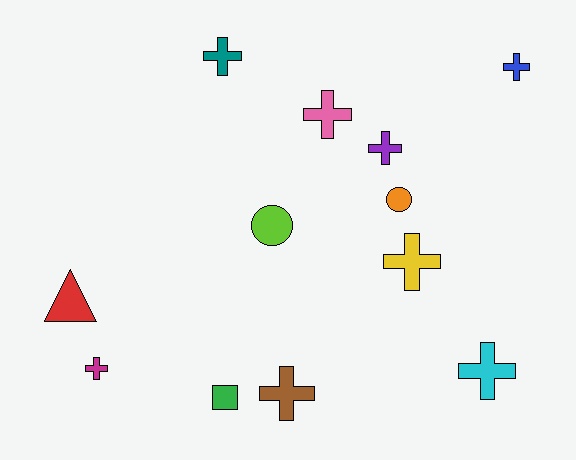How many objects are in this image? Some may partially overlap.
There are 12 objects.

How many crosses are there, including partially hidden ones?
There are 8 crosses.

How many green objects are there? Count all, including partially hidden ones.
There is 1 green object.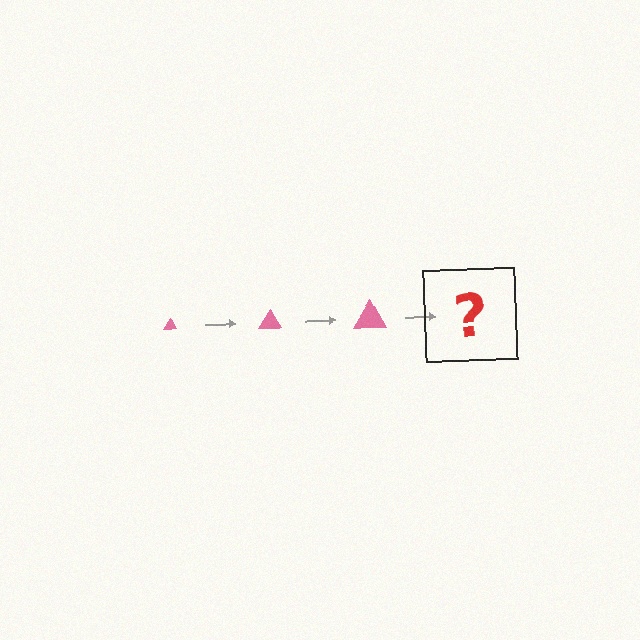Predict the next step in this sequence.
The next step is a pink triangle, larger than the previous one.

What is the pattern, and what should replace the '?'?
The pattern is that the triangle gets progressively larger each step. The '?' should be a pink triangle, larger than the previous one.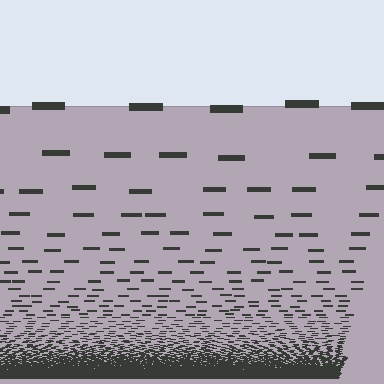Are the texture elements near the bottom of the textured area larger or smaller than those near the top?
Smaller. The gradient is inverted — elements near the bottom are smaller and denser.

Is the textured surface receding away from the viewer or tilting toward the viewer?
The surface appears to tilt toward the viewer. Texture elements get larger and sparser toward the top.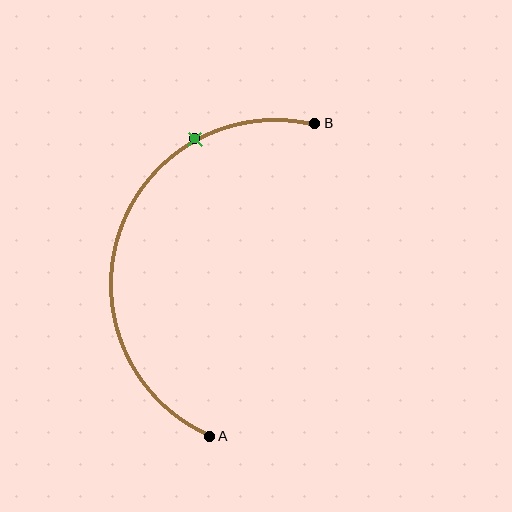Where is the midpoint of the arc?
The arc midpoint is the point on the curve farthest from the straight line joining A and B. It sits to the left of that line.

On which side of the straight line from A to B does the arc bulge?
The arc bulges to the left of the straight line connecting A and B.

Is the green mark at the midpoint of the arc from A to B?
No. The green mark lies on the arc but is closer to endpoint B. The arc midpoint would be at the point on the curve equidistant along the arc from both A and B.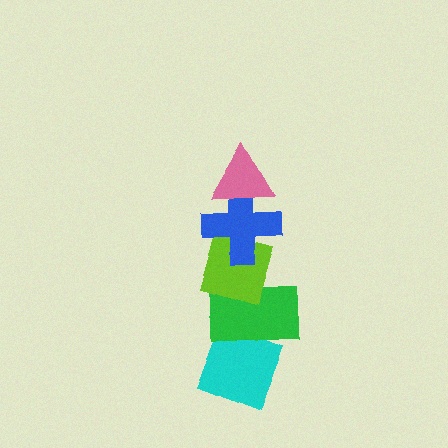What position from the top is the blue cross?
The blue cross is 2nd from the top.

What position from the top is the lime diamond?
The lime diamond is 3rd from the top.